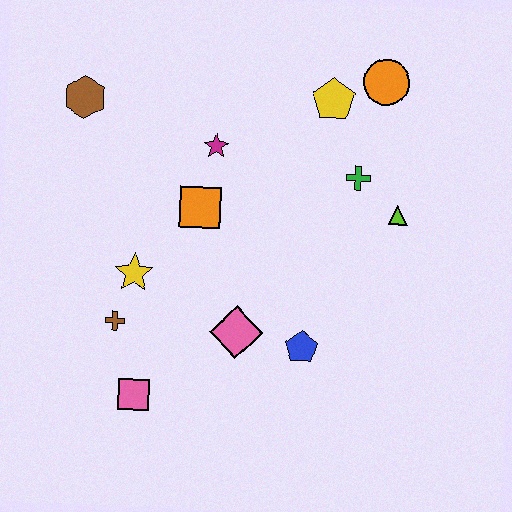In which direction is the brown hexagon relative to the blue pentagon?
The brown hexagon is above the blue pentagon.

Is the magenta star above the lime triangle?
Yes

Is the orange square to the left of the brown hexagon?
No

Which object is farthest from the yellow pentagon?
The pink square is farthest from the yellow pentagon.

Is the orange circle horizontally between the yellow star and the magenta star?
No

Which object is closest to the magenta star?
The orange square is closest to the magenta star.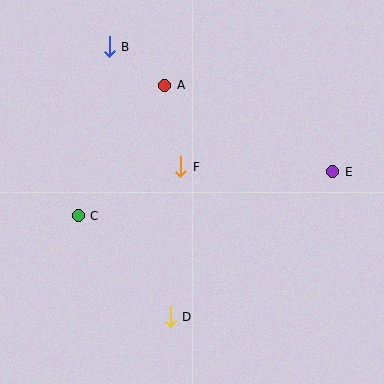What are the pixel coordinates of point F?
Point F is at (181, 167).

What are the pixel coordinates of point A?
Point A is at (165, 85).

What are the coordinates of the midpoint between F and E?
The midpoint between F and E is at (257, 169).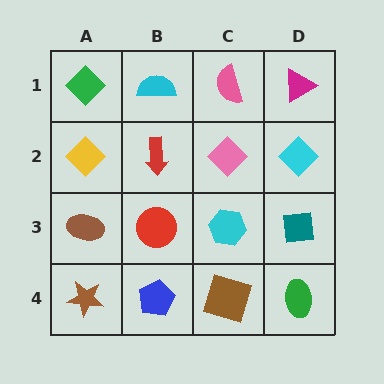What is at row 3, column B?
A red circle.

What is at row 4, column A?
A brown star.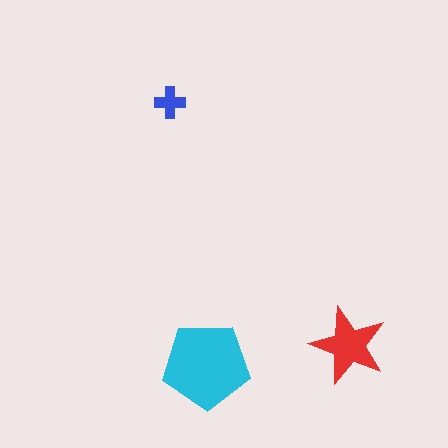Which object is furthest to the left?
The blue cross is leftmost.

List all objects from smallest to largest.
The blue cross, the red star, the cyan pentagon.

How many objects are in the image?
There are 3 objects in the image.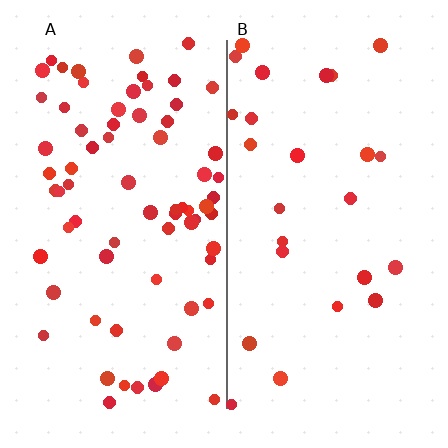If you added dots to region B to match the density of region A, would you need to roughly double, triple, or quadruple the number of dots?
Approximately triple.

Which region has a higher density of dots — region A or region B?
A (the left).